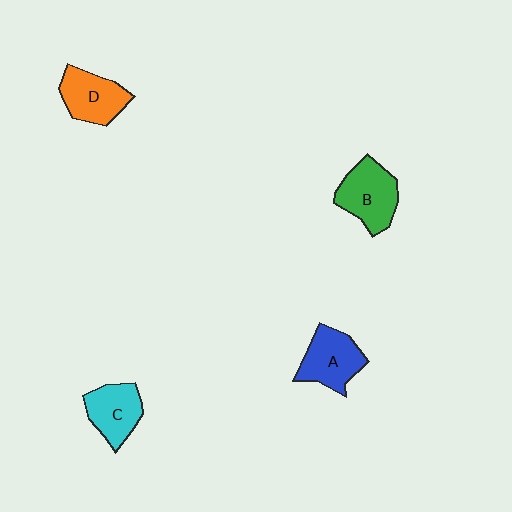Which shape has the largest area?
Shape B (green).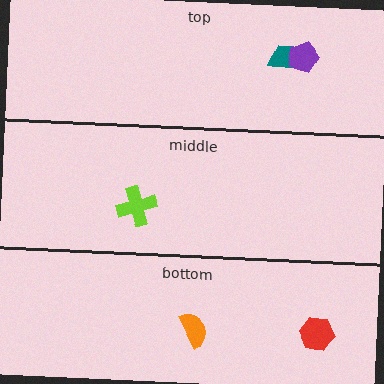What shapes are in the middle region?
The lime cross.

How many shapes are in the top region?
2.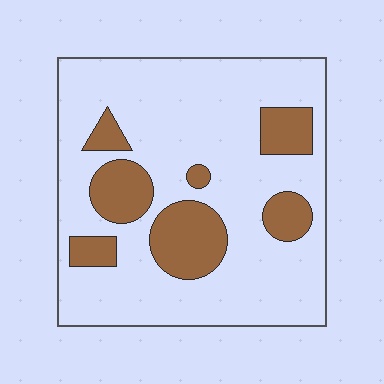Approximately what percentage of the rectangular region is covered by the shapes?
Approximately 20%.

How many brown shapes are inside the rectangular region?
7.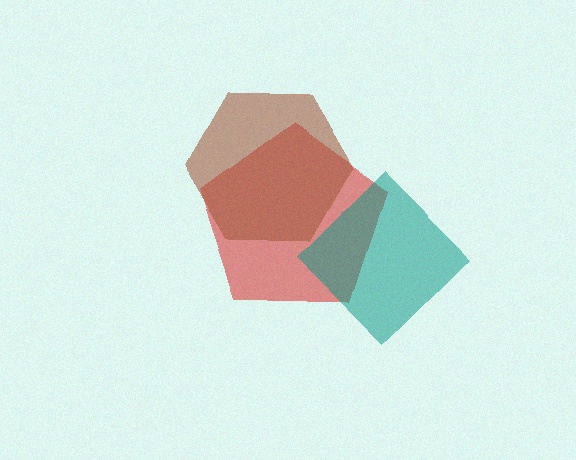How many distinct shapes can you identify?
There are 3 distinct shapes: a red pentagon, a teal diamond, a brown hexagon.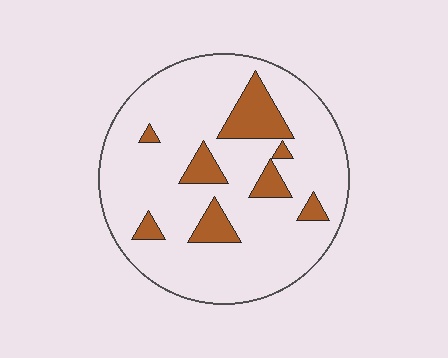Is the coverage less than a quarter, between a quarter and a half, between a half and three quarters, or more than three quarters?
Less than a quarter.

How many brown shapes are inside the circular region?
8.